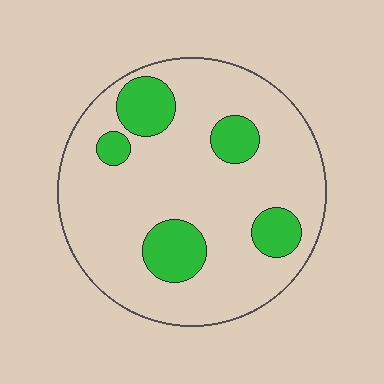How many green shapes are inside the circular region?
5.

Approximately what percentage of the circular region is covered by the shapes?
Approximately 20%.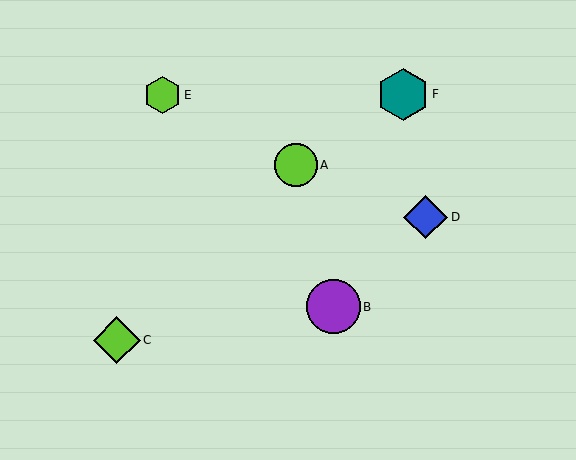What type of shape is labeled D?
Shape D is a blue diamond.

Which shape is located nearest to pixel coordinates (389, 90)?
The teal hexagon (labeled F) at (403, 95) is nearest to that location.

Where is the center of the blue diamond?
The center of the blue diamond is at (426, 217).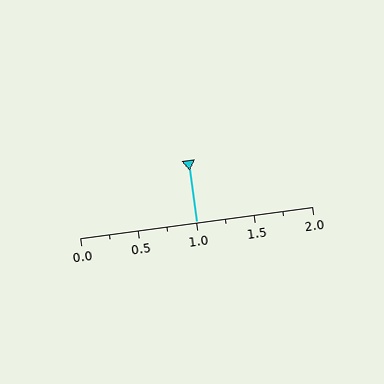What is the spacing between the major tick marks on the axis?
The major ticks are spaced 0.5 apart.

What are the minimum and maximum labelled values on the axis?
The axis runs from 0.0 to 2.0.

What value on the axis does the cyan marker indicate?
The marker indicates approximately 1.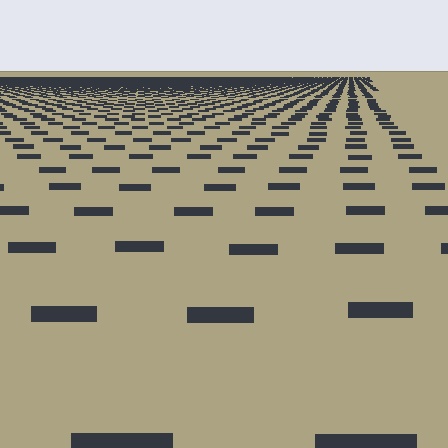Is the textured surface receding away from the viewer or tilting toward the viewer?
The surface is receding away from the viewer. Texture elements get smaller and denser toward the top.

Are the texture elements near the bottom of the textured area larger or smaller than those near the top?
Larger. Near the bottom, elements are closer to the viewer and appear at a bigger on-screen size.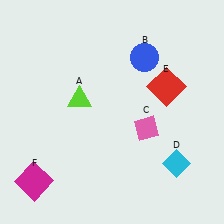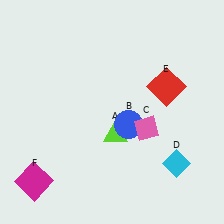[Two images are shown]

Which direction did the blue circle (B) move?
The blue circle (B) moved down.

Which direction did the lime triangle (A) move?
The lime triangle (A) moved right.